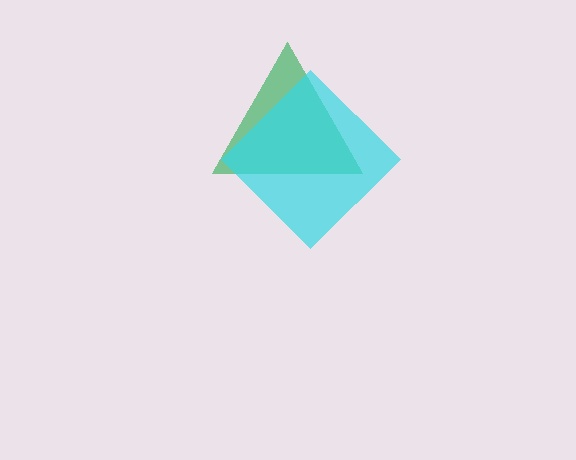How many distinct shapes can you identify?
There are 2 distinct shapes: a green triangle, a cyan diamond.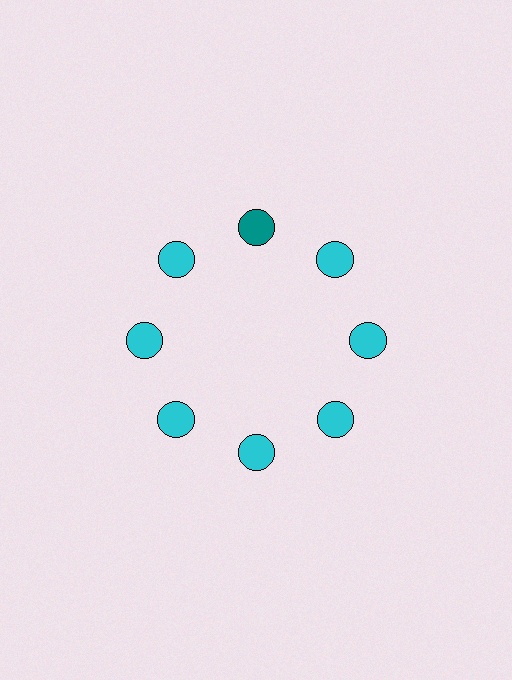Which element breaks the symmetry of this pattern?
The teal circle at roughly the 12 o'clock position breaks the symmetry. All other shapes are cyan circles.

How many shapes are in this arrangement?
There are 8 shapes arranged in a ring pattern.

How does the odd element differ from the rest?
It has a different color: teal instead of cyan.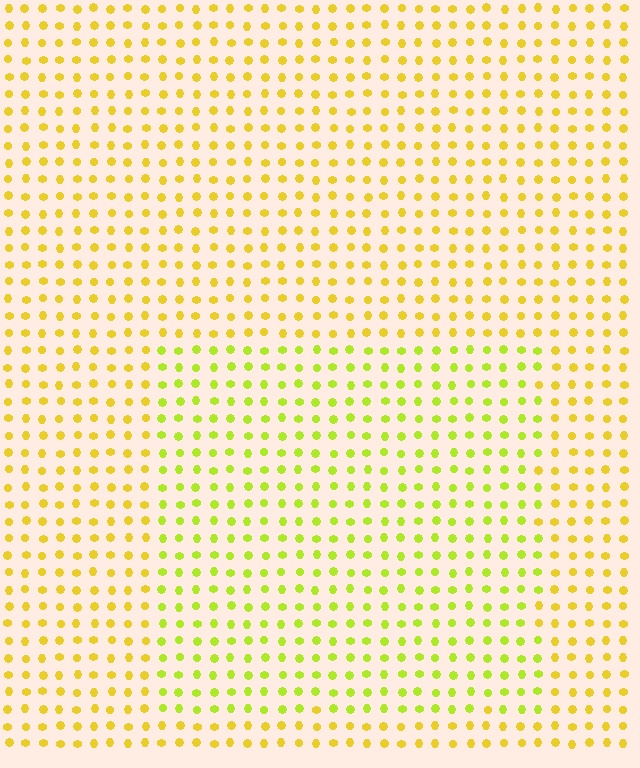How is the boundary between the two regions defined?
The boundary is defined purely by a slight shift in hue (about 28 degrees). Spacing, size, and orientation are identical on both sides.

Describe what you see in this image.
The image is filled with small yellow elements in a uniform arrangement. A rectangle-shaped region is visible where the elements are tinted to a slightly different hue, forming a subtle color boundary.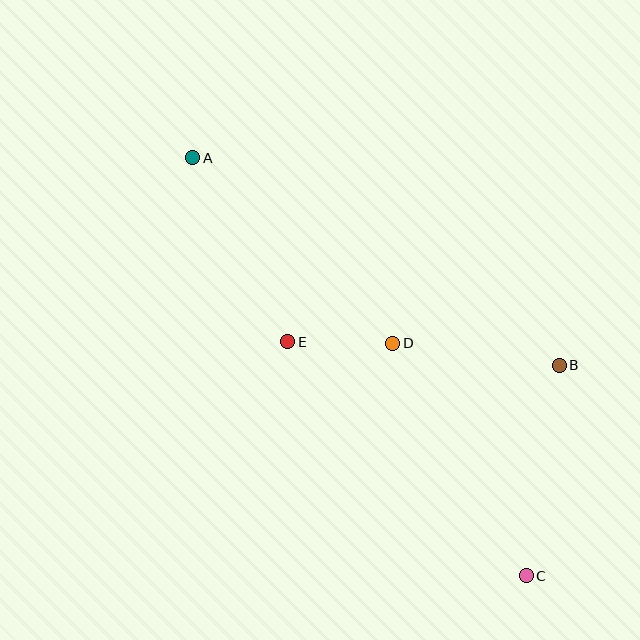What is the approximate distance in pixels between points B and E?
The distance between B and E is approximately 272 pixels.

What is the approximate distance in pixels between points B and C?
The distance between B and C is approximately 213 pixels.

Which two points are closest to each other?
Points D and E are closest to each other.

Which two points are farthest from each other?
Points A and C are farthest from each other.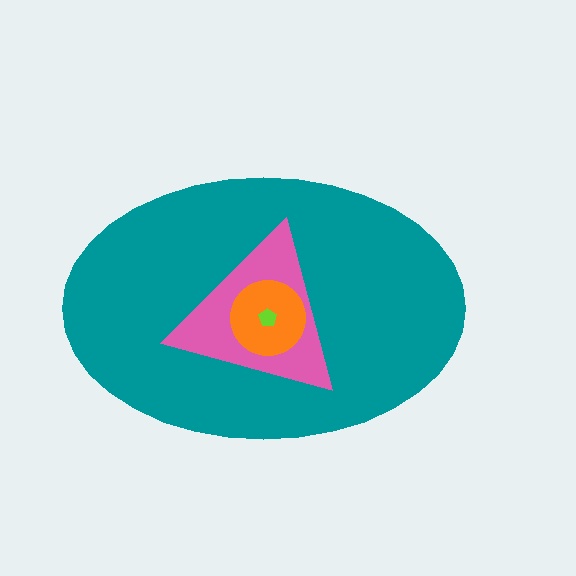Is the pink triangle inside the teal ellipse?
Yes.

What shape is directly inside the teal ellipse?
The pink triangle.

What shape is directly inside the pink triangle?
The orange circle.